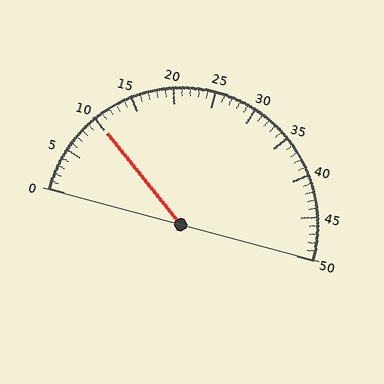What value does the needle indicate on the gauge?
The needle indicates approximately 10.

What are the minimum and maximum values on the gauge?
The gauge ranges from 0 to 50.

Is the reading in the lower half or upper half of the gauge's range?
The reading is in the lower half of the range (0 to 50).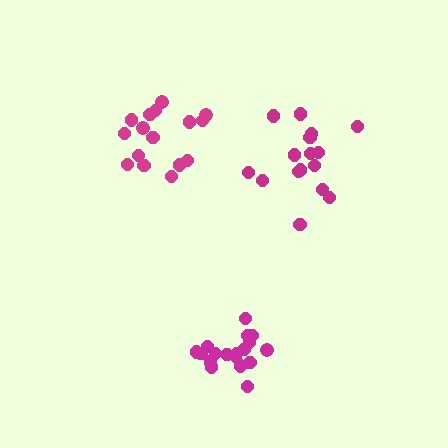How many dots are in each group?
Group 1: 18 dots, Group 2: 16 dots, Group 3: 16 dots (50 total).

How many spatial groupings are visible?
There are 3 spatial groupings.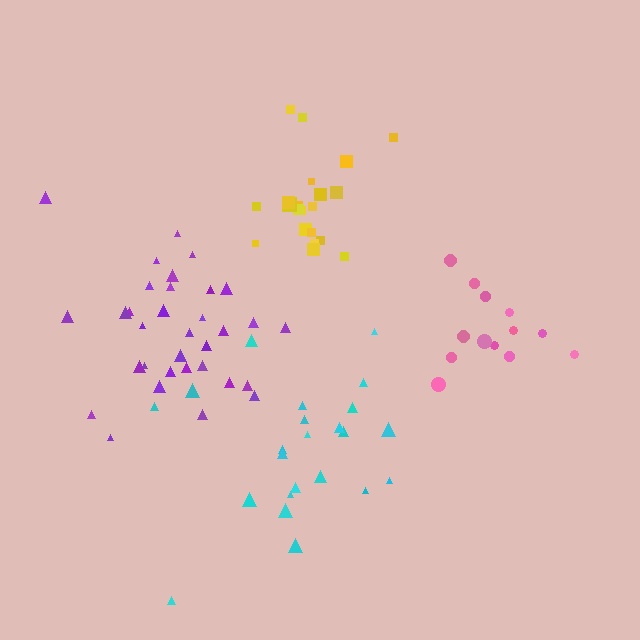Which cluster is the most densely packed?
Yellow.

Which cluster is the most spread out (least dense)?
Cyan.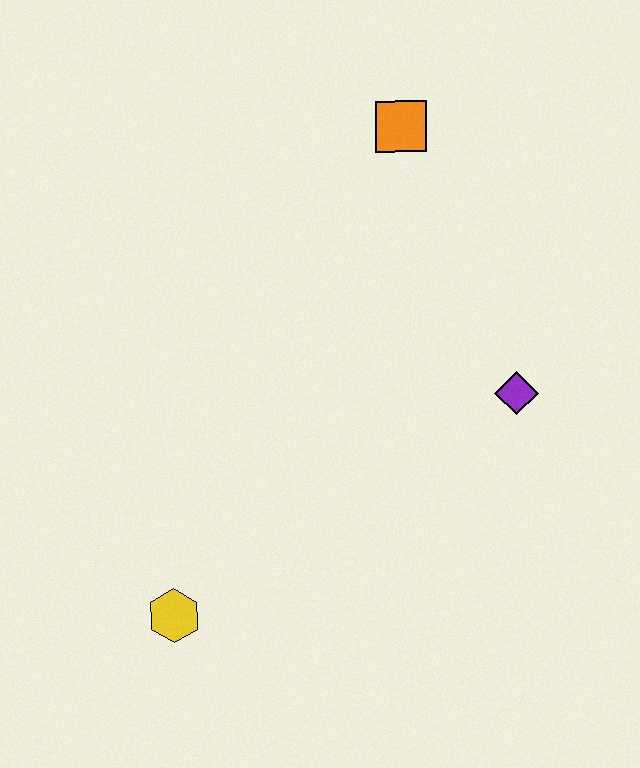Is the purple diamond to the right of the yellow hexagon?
Yes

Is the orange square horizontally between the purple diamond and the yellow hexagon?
Yes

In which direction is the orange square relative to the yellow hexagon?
The orange square is above the yellow hexagon.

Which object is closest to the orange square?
The purple diamond is closest to the orange square.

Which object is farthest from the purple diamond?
The yellow hexagon is farthest from the purple diamond.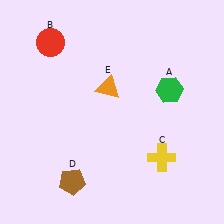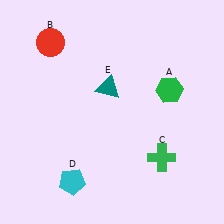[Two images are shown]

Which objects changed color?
C changed from yellow to green. D changed from brown to cyan. E changed from orange to teal.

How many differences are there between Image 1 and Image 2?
There are 3 differences between the two images.